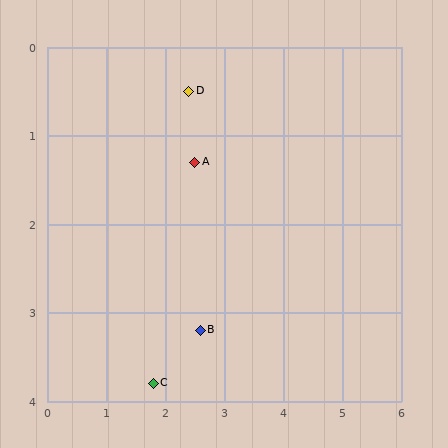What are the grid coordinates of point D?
Point D is at approximately (2.4, 0.5).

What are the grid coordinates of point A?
Point A is at approximately (2.5, 1.3).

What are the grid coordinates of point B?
Point B is at approximately (2.6, 3.2).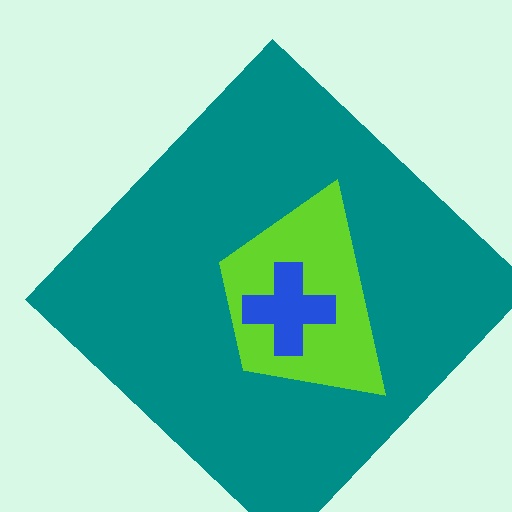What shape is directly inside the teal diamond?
The lime trapezoid.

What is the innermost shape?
The blue cross.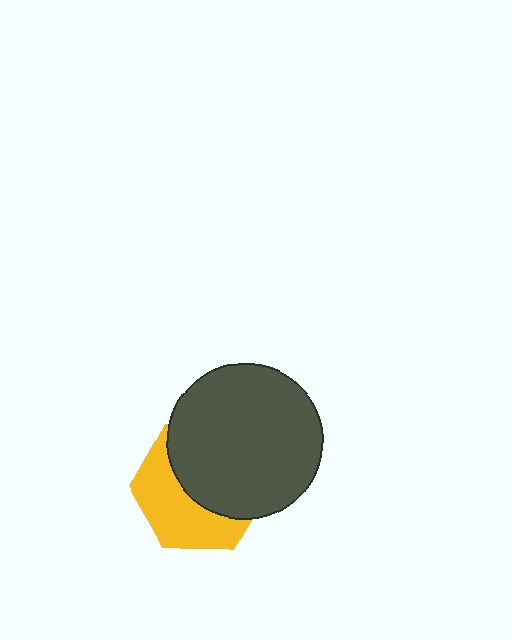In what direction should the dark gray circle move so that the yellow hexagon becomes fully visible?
The dark gray circle should move toward the upper-right. That is the shortest direction to clear the overlap and leave the yellow hexagon fully visible.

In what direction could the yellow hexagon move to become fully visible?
The yellow hexagon could move toward the lower-left. That would shift it out from behind the dark gray circle entirely.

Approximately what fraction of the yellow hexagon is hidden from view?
Roughly 54% of the yellow hexagon is hidden behind the dark gray circle.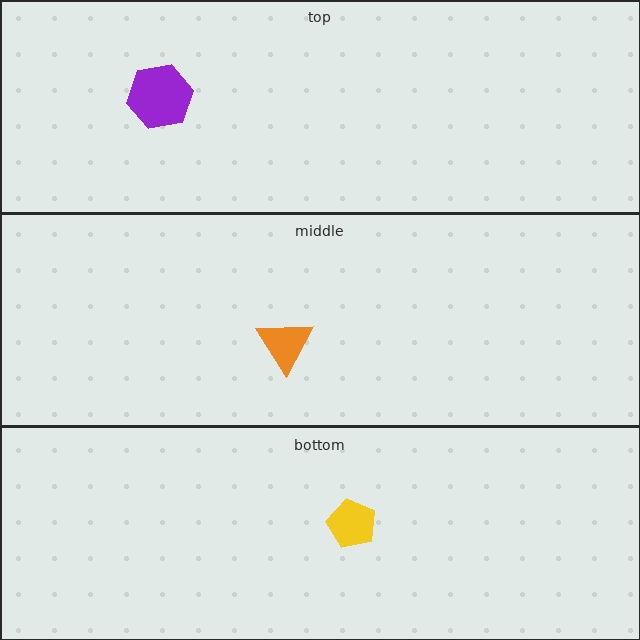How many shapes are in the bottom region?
1.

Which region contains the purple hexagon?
The top region.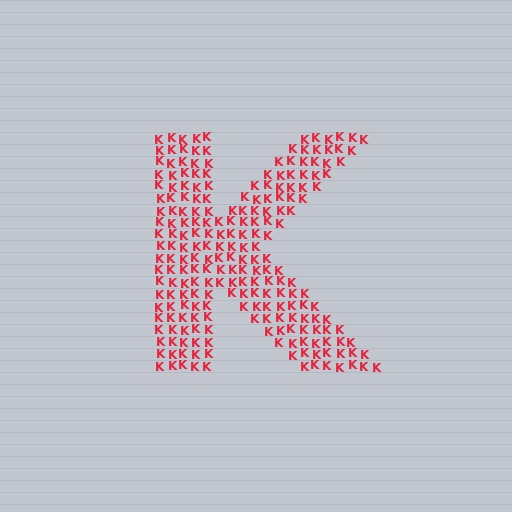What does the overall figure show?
The overall figure shows the letter K.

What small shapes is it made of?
It is made of small letter K's.